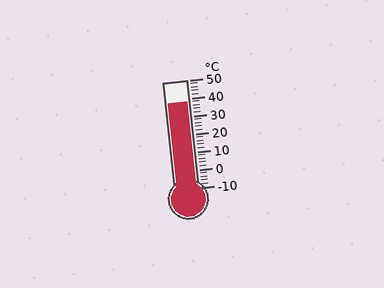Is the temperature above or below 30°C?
The temperature is above 30°C.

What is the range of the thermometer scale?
The thermometer scale ranges from -10°C to 50°C.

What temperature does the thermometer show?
The thermometer shows approximately 38°C.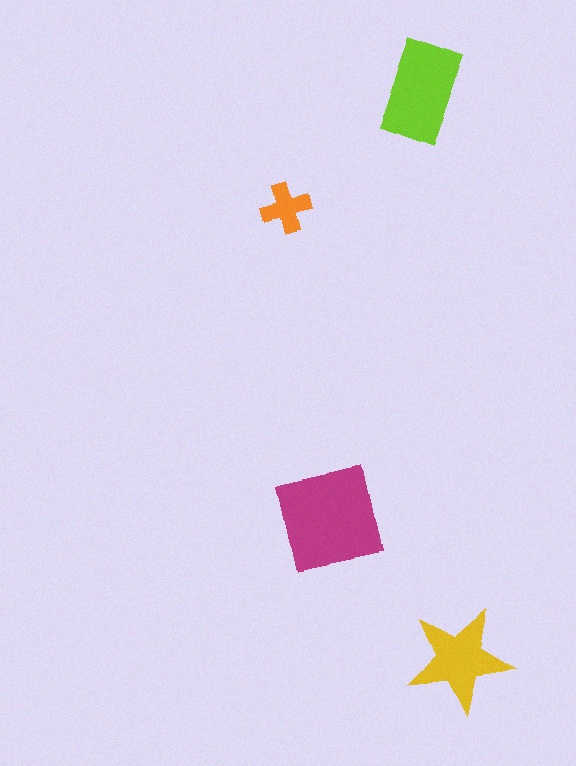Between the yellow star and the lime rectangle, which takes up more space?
The lime rectangle.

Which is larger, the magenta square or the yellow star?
The magenta square.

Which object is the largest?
The magenta square.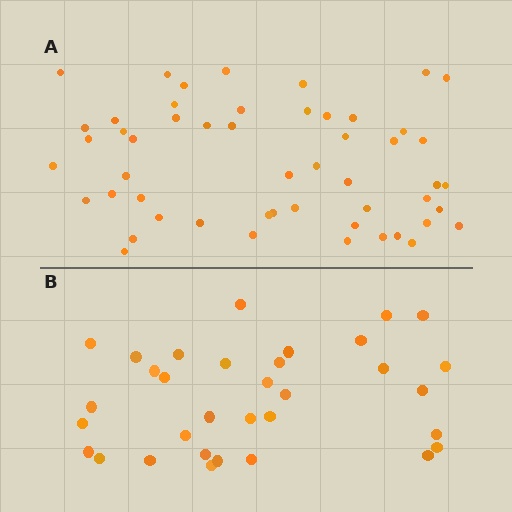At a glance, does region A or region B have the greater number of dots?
Region A (the top region) has more dots.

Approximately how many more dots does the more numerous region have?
Region A has approximately 20 more dots than region B.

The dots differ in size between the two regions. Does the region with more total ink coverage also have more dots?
No. Region B has more total ink coverage because its dots are larger, but region A actually contains more individual dots. Total area can be misleading — the number of items is what matters here.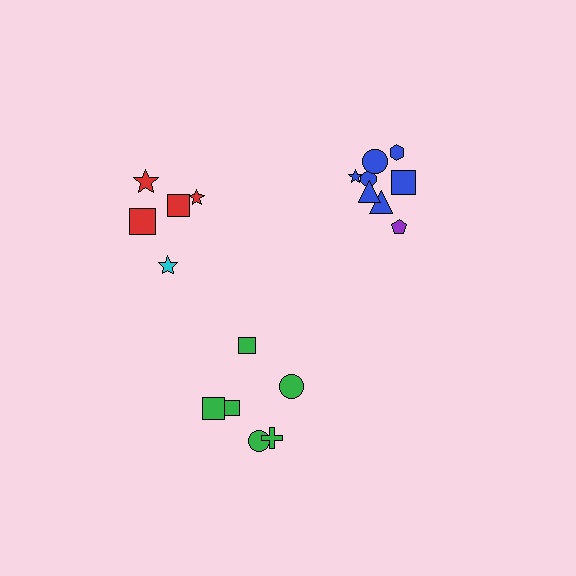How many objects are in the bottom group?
There are 6 objects.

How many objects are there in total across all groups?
There are 19 objects.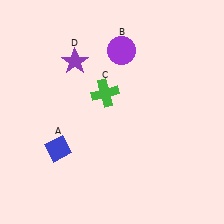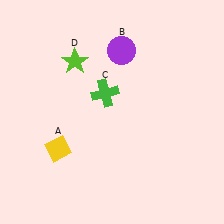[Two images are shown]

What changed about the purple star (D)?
In Image 1, D is purple. In Image 2, it changed to lime.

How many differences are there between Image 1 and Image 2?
There are 2 differences between the two images.